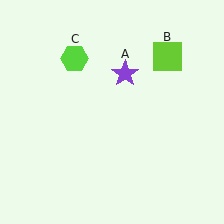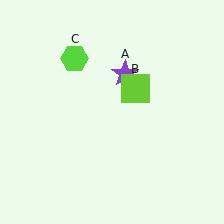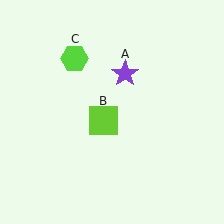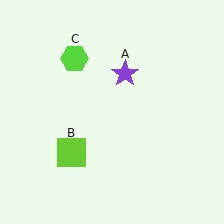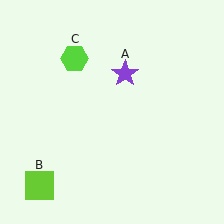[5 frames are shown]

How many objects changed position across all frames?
1 object changed position: lime square (object B).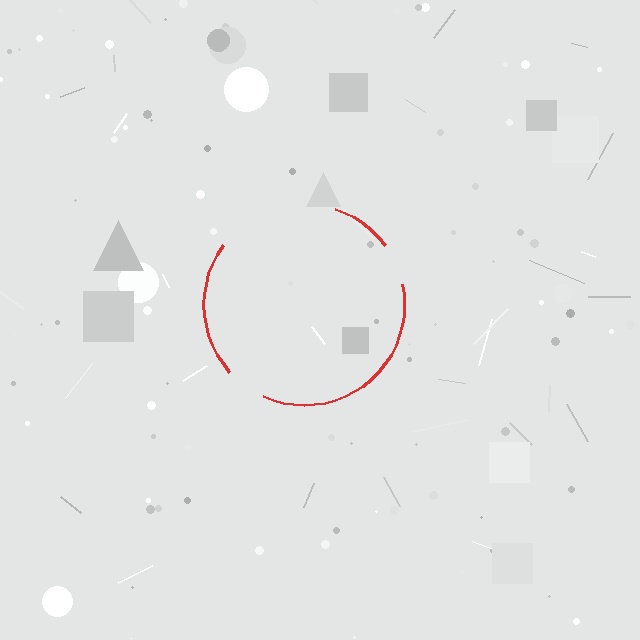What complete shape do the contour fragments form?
The contour fragments form a circle.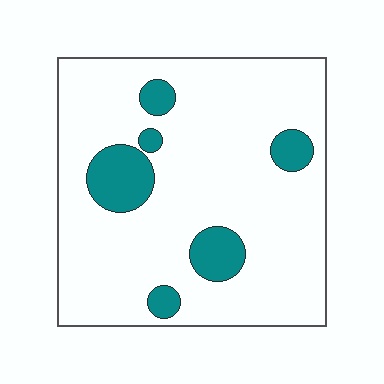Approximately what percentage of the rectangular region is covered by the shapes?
Approximately 15%.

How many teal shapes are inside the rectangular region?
6.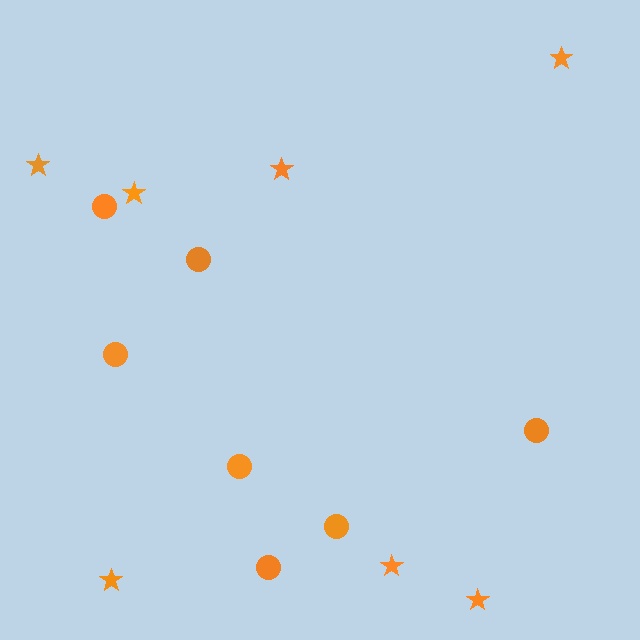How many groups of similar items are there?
There are 2 groups: one group of circles (7) and one group of stars (7).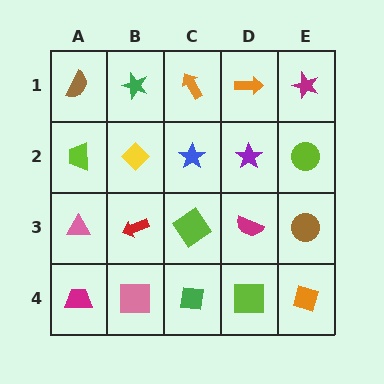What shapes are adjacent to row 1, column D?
A purple star (row 2, column D), an orange arrow (row 1, column C), a magenta star (row 1, column E).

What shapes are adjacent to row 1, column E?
A lime circle (row 2, column E), an orange arrow (row 1, column D).